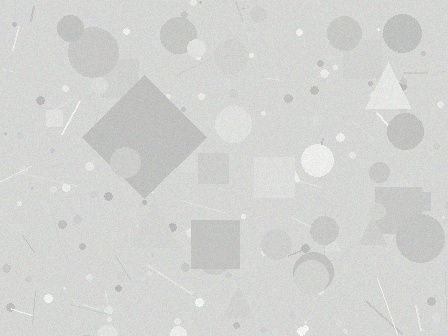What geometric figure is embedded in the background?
A diamond is embedded in the background.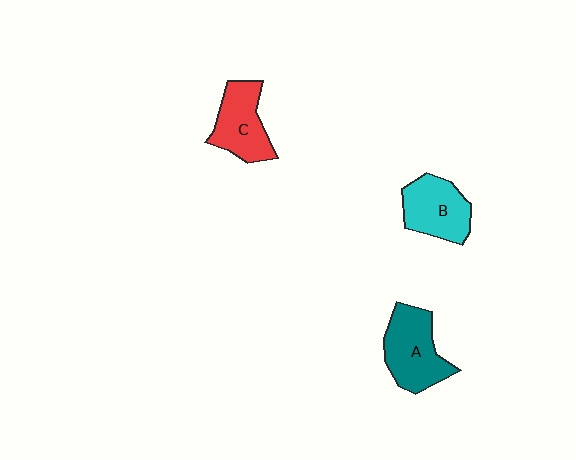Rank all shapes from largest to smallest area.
From largest to smallest: A (teal), B (cyan), C (red).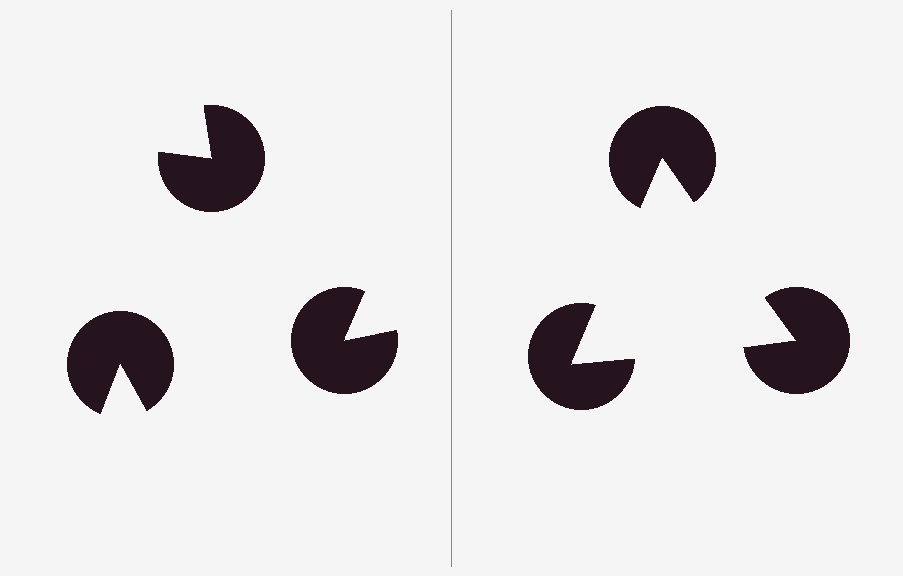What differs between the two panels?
The pac-man discs are positioned identically on both sides; only the wedge orientations differ. On the right they align to a triangle; on the left they are misaligned.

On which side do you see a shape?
An illusory triangle appears on the right side. On the left side the wedge cuts are rotated, so no coherent shape forms.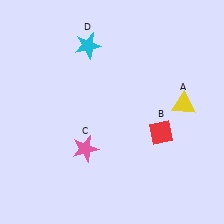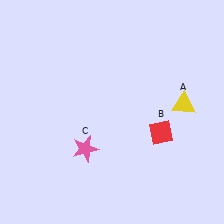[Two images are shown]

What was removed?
The cyan star (D) was removed in Image 2.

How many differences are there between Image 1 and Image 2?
There is 1 difference between the two images.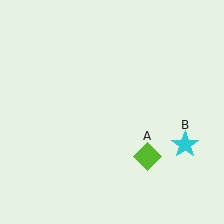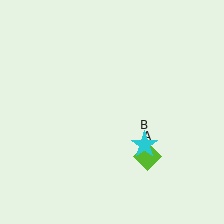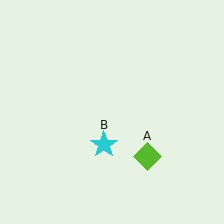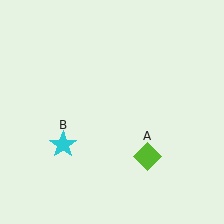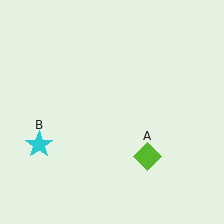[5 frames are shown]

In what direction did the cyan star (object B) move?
The cyan star (object B) moved left.